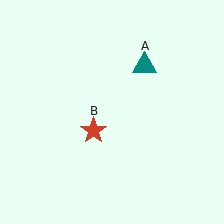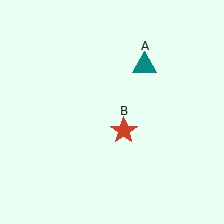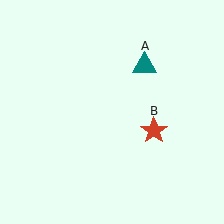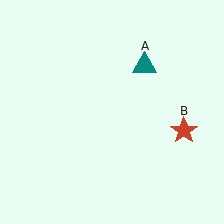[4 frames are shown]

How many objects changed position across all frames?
1 object changed position: red star (object B).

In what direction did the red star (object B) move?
The red star (object B) moved right.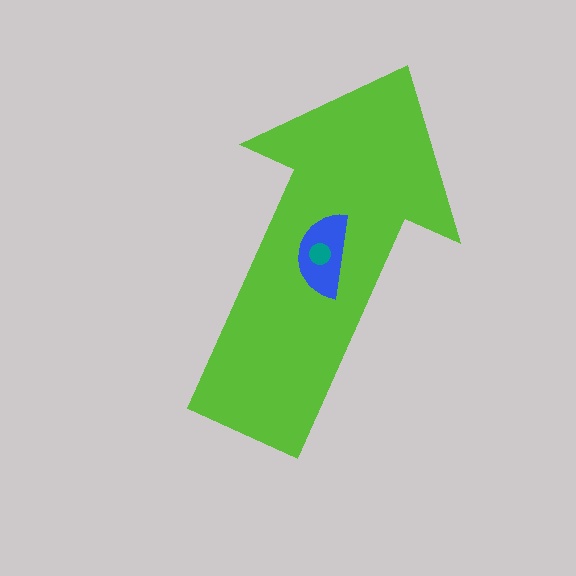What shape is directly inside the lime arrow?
The blue semicircle.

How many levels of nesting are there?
3.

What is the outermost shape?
The lime arrow.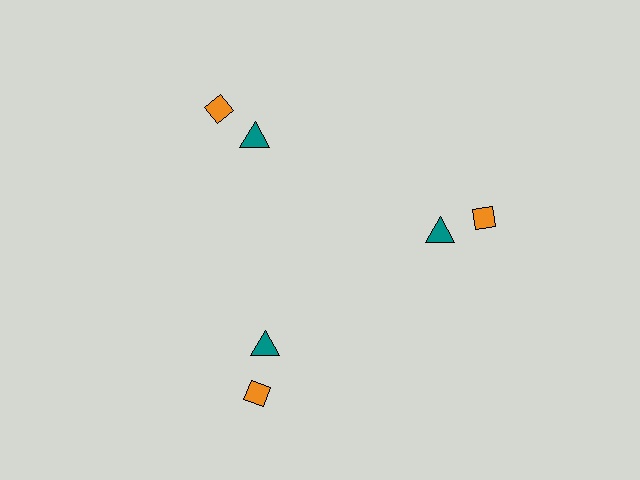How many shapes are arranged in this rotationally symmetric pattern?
There are 6 shapes, arranged in 3 groups of 2.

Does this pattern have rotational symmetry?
Yes, this pattern has 3-fold rotational symmetry. It looks the same after rotating 120 degrees around the center.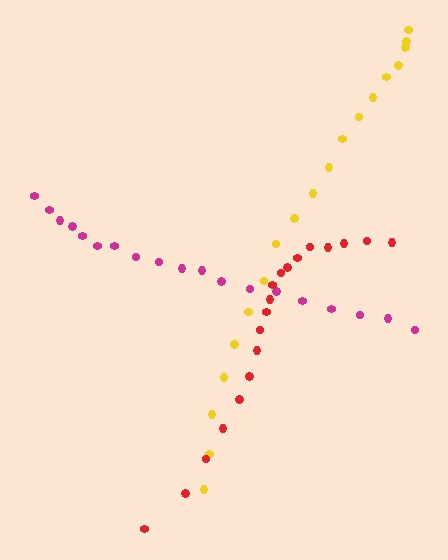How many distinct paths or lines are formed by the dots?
There are 3 distinct paths.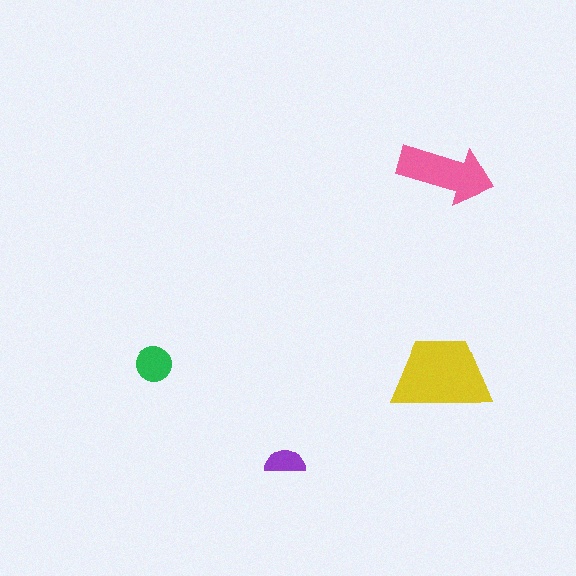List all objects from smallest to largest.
The purple semicircle, the green circle, the pink arrow, the yellow trapezoid.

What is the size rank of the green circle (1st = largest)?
3rd.